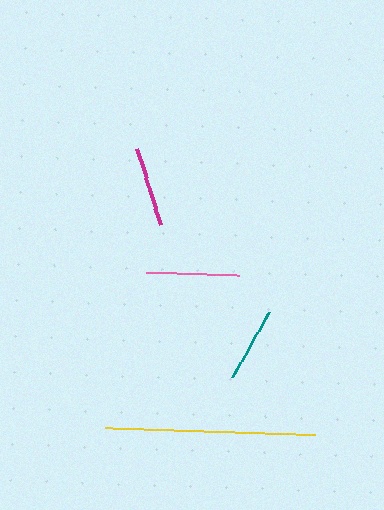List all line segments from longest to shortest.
From longest to shortest: yellow, pink, magenta, teal.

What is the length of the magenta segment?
The magenta segment is approximately 79 pixels long.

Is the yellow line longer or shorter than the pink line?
The yellow line is longer than the pink line.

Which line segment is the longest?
The yellow line is the longest at approximately 211 pixels.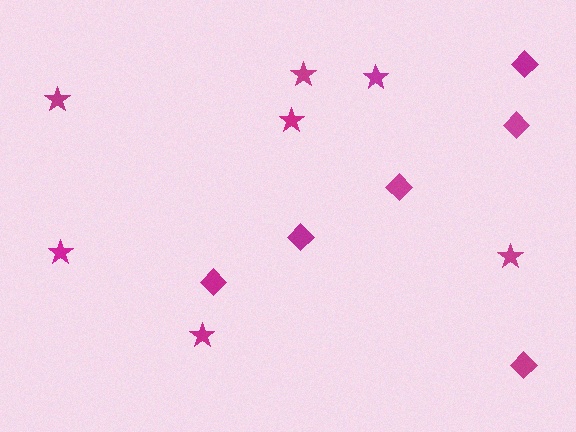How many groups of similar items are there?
There are 2 groups: one group of stars (7) and one group of diamonds (6).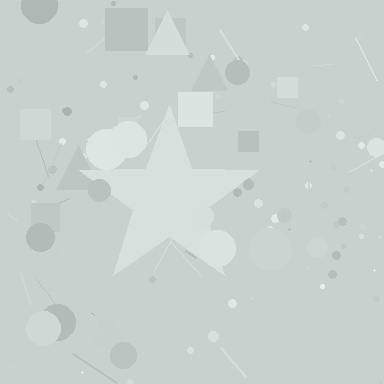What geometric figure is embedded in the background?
A star is embedded in the background.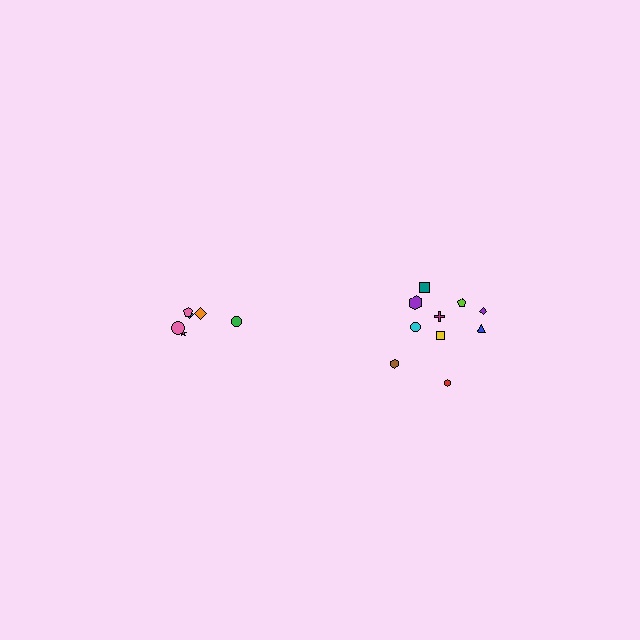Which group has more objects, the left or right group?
The right group.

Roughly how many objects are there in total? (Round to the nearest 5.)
Roughly 15 objects in total.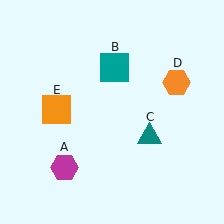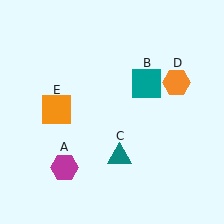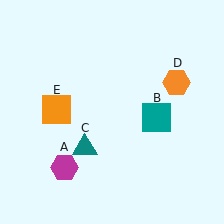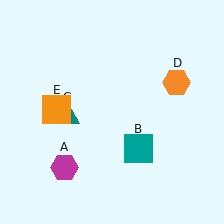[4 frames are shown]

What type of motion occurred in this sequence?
The teal square (object B), teal triangle (object C) rotated clockwise around the center of the scene.